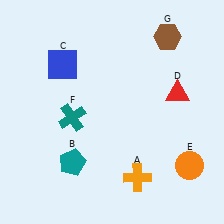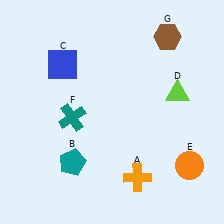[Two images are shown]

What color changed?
The triangle (D) changed from red in Image 1 to lime in Image 2.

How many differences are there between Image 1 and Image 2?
There is 1 difference between the two images.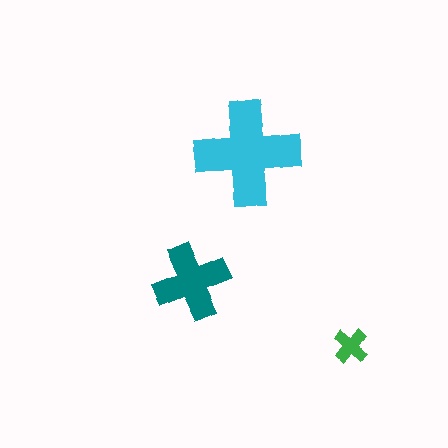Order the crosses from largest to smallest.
the cyan one, the teal one, the green one.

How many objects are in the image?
There are 3 objects in the image.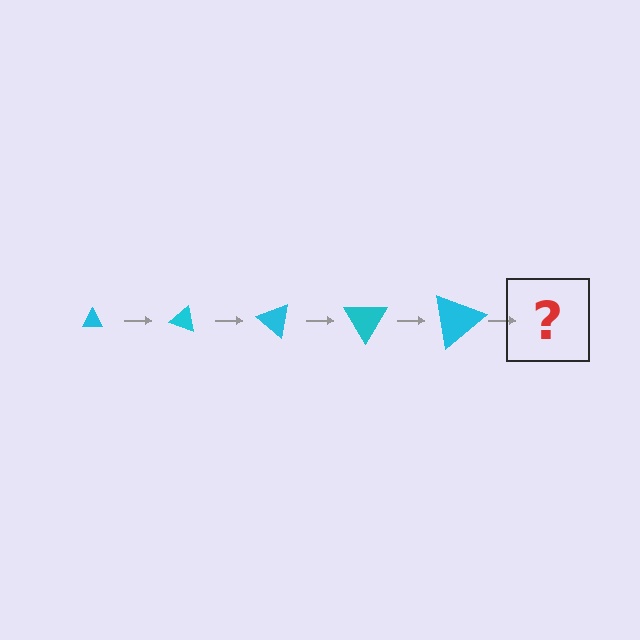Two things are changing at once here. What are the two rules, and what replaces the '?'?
The two rules are that the triangle grows larger each step and it rotates 20 degrees each step. The '?' should be a triangle, larger than the previous one and rotated 100 degrees from the start.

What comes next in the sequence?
The next element should be a triangle, larger than the previous one and rotated 100 degrees from the start.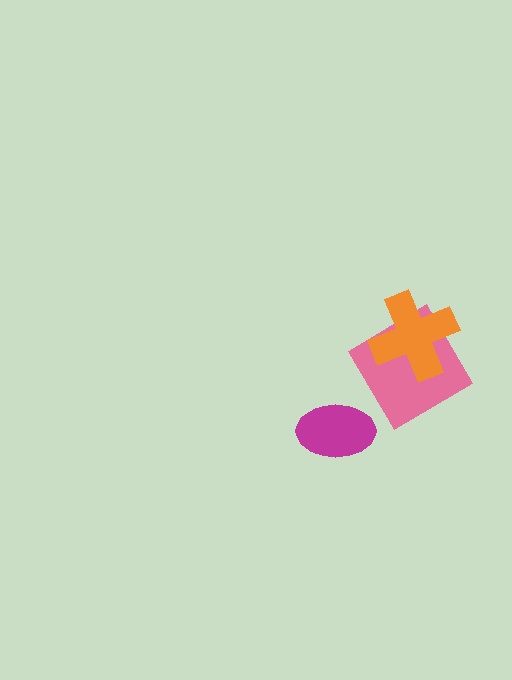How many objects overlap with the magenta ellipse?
0 objects overlap with the magenta ellipse.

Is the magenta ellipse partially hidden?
No, no other shape covers it.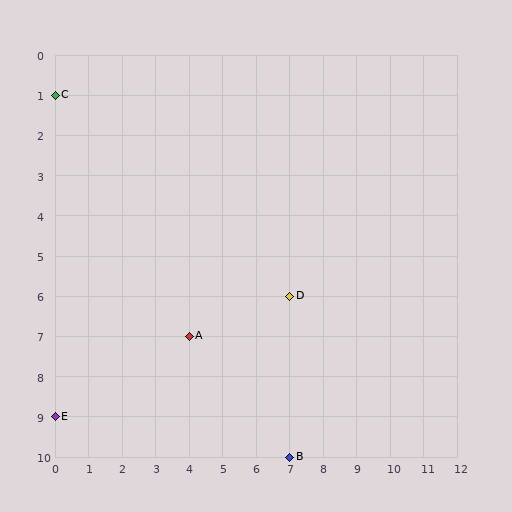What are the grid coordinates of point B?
Point B is at grid coordinates (7, 10).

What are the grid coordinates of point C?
Point C is at grid coordinates (0, 1).